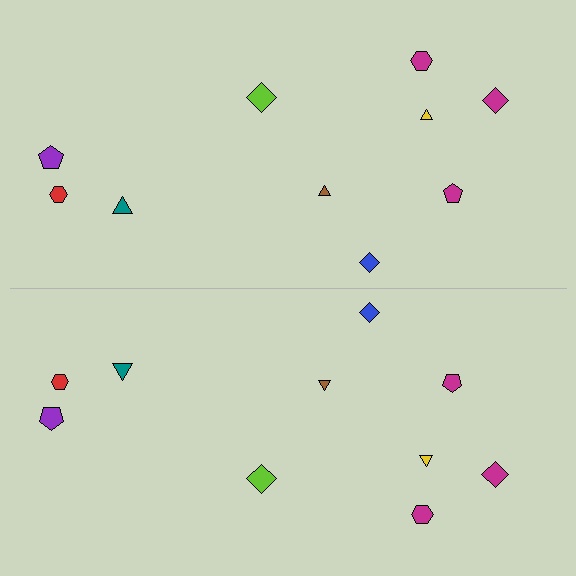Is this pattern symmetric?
Yes, this pattern has bilateral (reflection) symmetry.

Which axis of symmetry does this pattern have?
The pattern has a horizontal axis of symmetry running through the center of the image.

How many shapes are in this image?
There are 20 shapes in this image.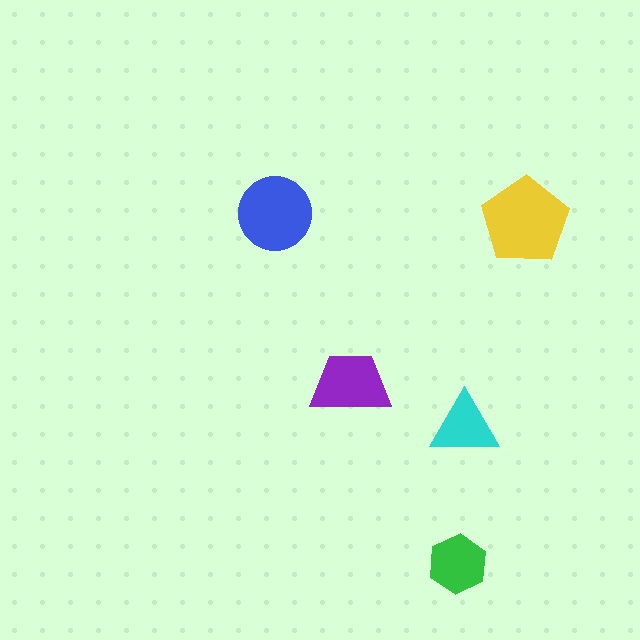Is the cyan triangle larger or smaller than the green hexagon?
Smaller.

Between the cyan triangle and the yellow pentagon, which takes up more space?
The yellow pentagon.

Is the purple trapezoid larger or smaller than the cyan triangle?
Larger.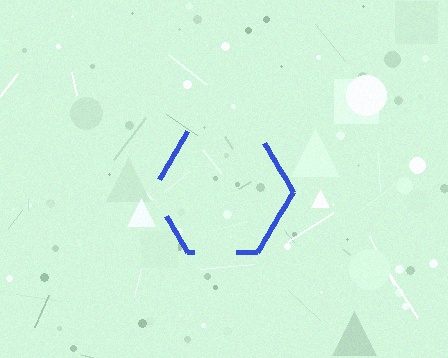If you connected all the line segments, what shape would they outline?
They would outline a hexagon.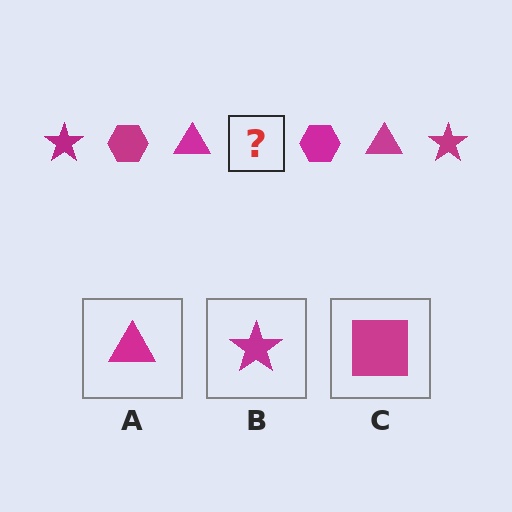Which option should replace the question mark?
Option B.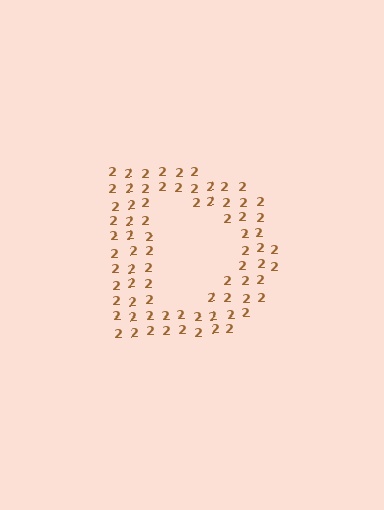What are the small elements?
The small elements are digit 2's.